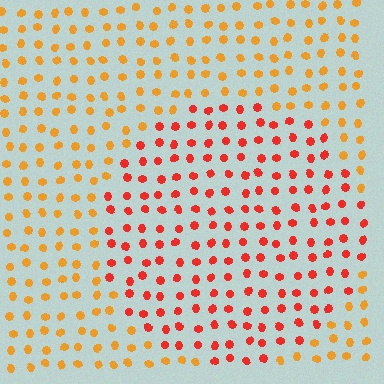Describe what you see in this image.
The image is filled with small orange elements in a uniform arrangement. A circle-shaped region is visible where the elements are tinted to a slightly different hue, forming a subtle color boundary.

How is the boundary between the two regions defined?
The boundary is defined purely by a slight shift in hue (about 34 degrees). Spacing, size, and orientation are identical on both sides.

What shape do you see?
I see a circle.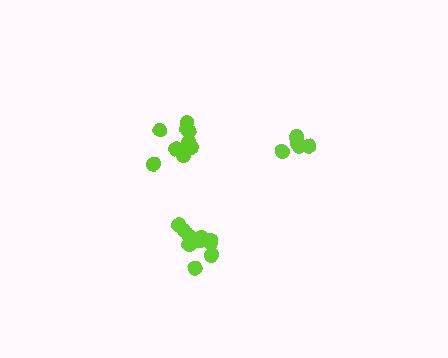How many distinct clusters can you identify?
There are 3 distinct clusters.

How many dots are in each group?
Group 1: 10 dots, Group 2: 5 dots, Group 3: 10 dots (25 total).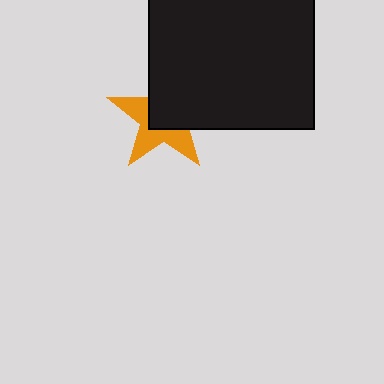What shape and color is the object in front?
The object in front is a black square.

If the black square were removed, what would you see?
You would see the complete orange star.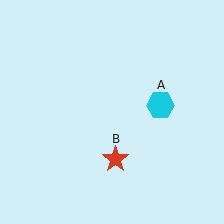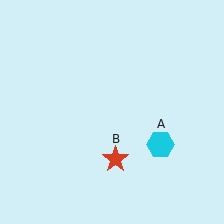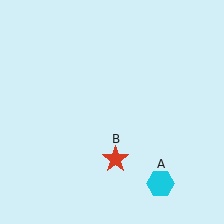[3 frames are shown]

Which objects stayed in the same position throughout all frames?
Red star (object B) remained stationary.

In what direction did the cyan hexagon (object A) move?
The cyan hexagon (object A) moved down.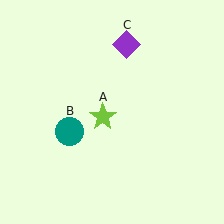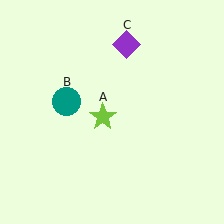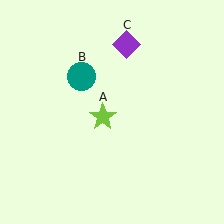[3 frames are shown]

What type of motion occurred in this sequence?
The teal circle (object B) rotated clockwise around the center of the scene.